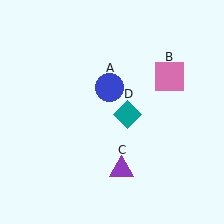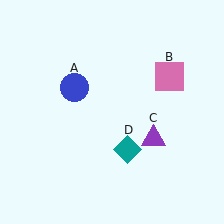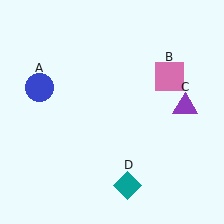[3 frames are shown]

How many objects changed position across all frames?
3 objects changed position: blue circle (object A), purple triangle (object C), teal diamond (object D).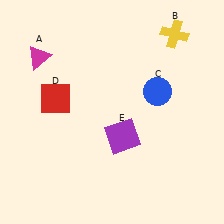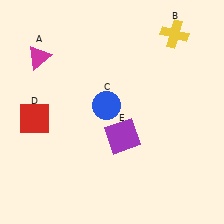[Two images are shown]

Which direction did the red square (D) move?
The red square (D) moved left.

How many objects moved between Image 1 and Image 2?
2 objects moved between the two images.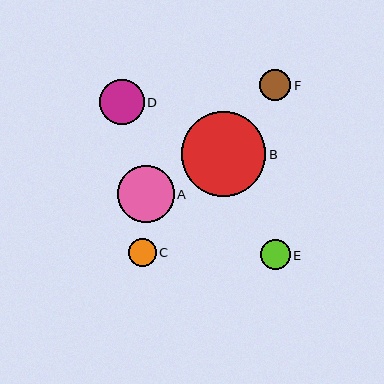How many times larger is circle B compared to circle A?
Circle B is approximately 1.5 times the size of circle A.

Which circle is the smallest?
Circle C is the smallest with a size of approximately 28 pixels.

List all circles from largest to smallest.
From largest to smallest: B, A, D, F, E, C.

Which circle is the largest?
Circle B is the largest with a size of approximately 85 pixels.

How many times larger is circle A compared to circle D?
Circle A is approximately 1.3 times the size of circle D.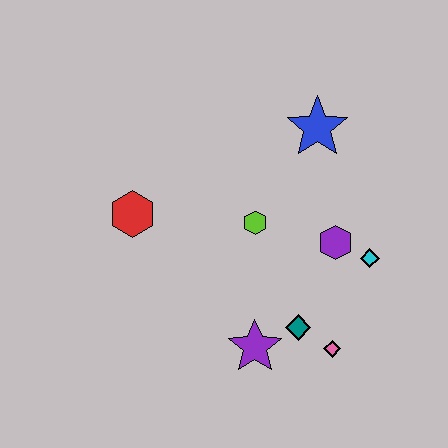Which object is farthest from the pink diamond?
The red hexagon is farthest from the pink diamond.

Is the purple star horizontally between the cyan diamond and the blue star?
No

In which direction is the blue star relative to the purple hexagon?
The blue star is above the purple hexagon.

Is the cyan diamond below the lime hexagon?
Yes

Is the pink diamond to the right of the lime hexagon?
Yes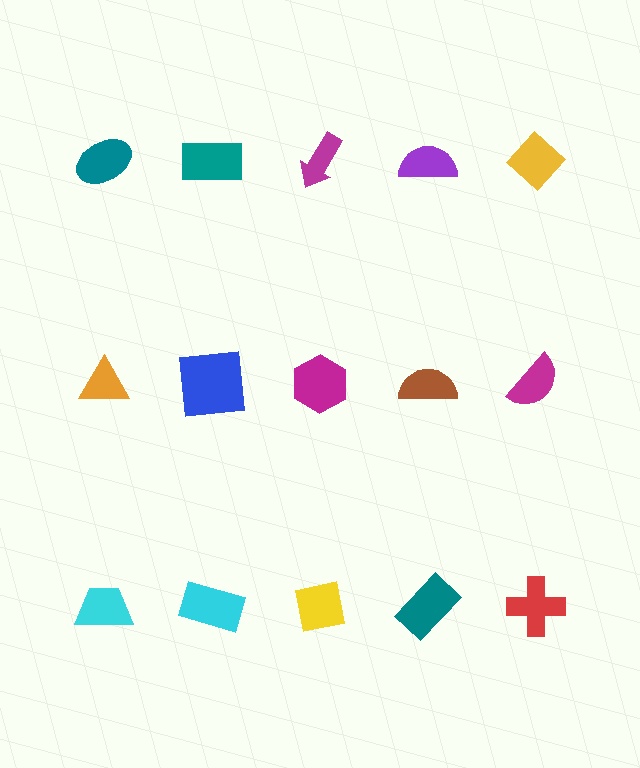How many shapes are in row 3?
5 shapes.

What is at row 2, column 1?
An orange triangle.